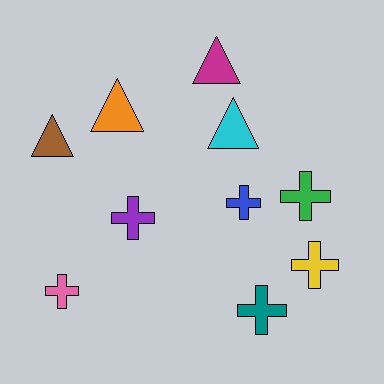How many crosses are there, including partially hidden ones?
There are 6 crosses.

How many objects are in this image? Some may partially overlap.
There are 10 objects.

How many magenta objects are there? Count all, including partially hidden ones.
There is 1 magenta object.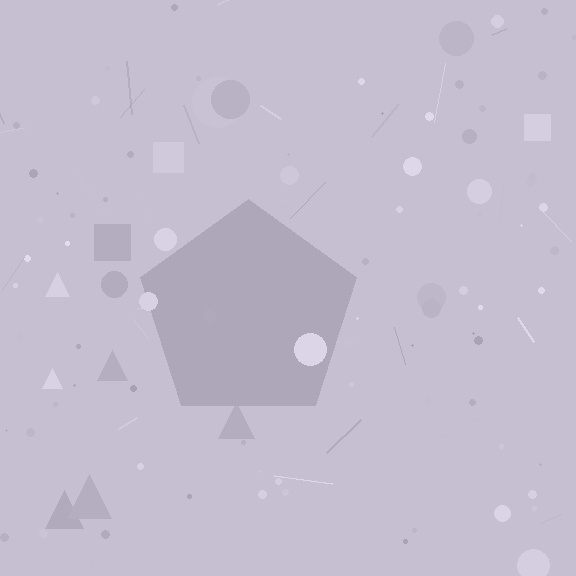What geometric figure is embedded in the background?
A pentagon is embedded in the background.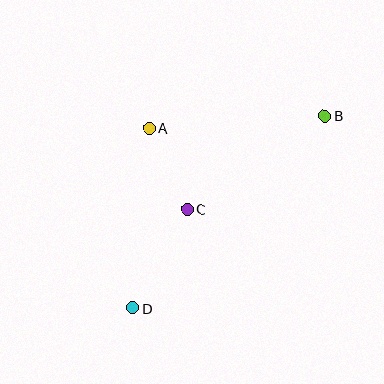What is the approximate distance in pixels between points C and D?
The distance between C and D is approximately 113 pixels.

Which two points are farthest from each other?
Points B and D are farthest from each other.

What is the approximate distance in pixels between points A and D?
The distance between A and D is approximately 180 pixels.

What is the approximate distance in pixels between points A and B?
The distance between A and B is approximately 176 pixels.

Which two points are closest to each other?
Points A and C are closest to each other.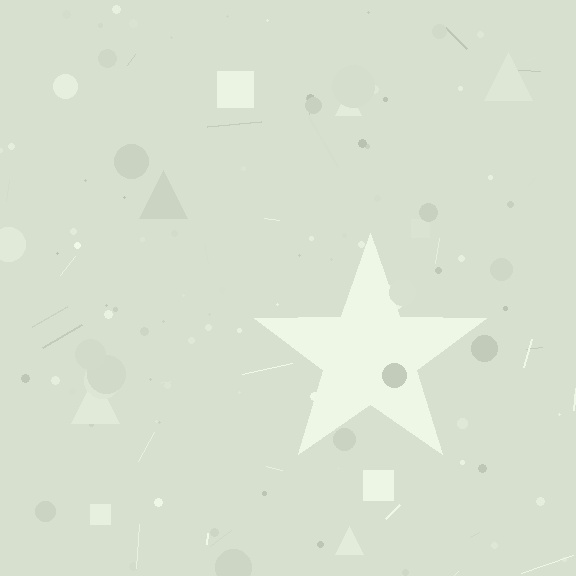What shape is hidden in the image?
A star is hidden in the image.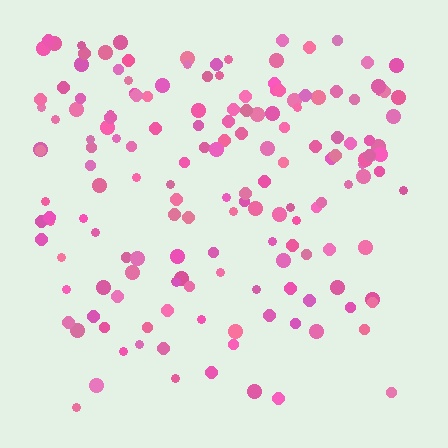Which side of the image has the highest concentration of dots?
The top.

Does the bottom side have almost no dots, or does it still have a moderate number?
Still a moderate number, just noticeably fewer than the top.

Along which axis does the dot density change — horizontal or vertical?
Vertical.